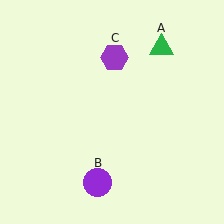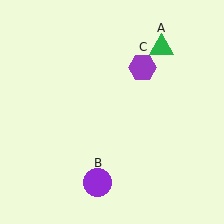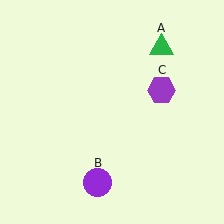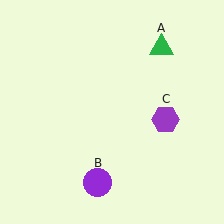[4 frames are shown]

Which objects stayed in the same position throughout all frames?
Green triangle (object A) and purple circle (object B) remained stationary.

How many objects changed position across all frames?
1 object changed position: purple hexagon (object C).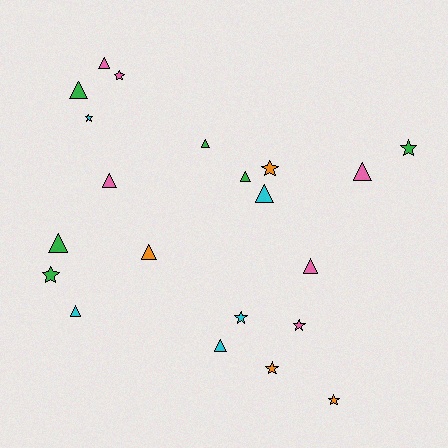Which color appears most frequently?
Pink, with 6 objects.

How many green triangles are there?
There are 4 green triangles.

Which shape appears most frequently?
Triangle, with 12 objects.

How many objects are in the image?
There are 21 objects.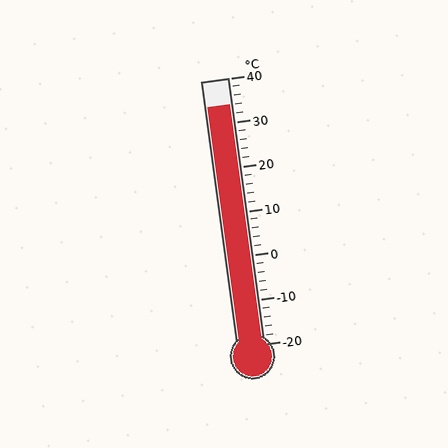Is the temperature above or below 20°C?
The temperature is above 20°C.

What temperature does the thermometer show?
The thermometer shows approximately 34°C.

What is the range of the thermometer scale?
The thermometer scale ranges from -20°C to 40°C.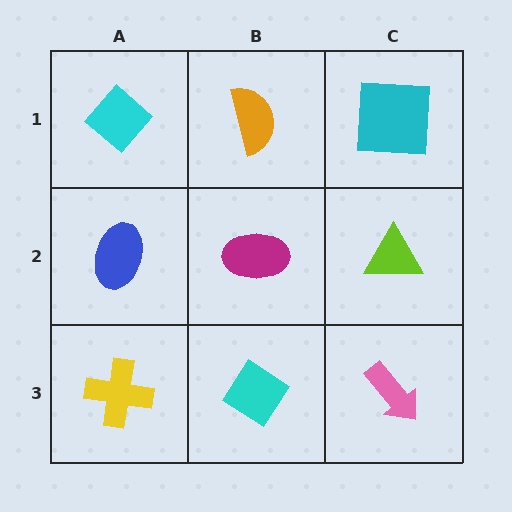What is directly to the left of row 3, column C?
A cyan diamond.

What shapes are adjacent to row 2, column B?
An orange semicircle (row 1, column B), a cyan diamond (row 3, column B), a blue ellipse (row 2, column A), a lime triangle (row 2, column C).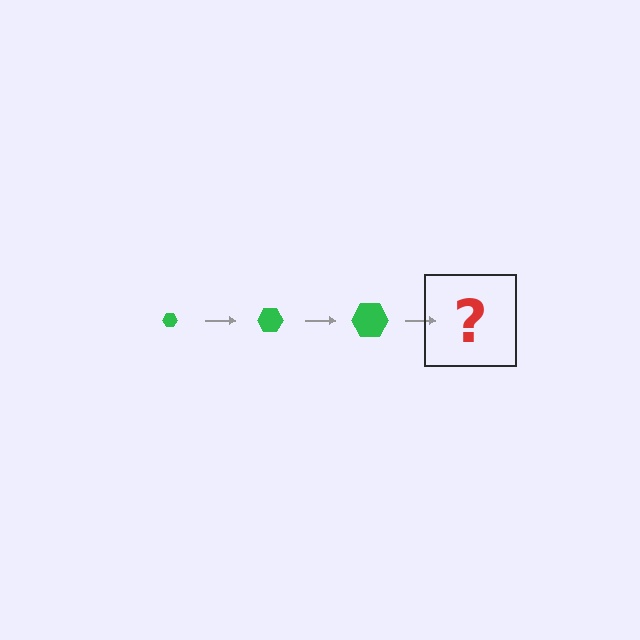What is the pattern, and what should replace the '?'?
The pattern is that the hexagon gets progressively larger each step. The '?' should be a green hexagon, larger than the previous one.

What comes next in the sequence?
The next element should be a green hexagon, larger than the previous one.